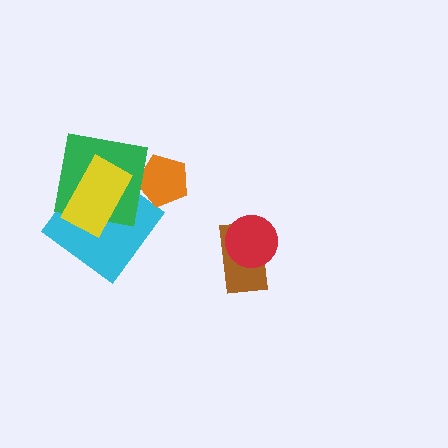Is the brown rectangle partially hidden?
Yes, it is partially covered by another shape.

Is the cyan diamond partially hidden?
Yes, it is partially covered by another shape.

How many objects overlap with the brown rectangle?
1 object overlaps with the brown rectangle.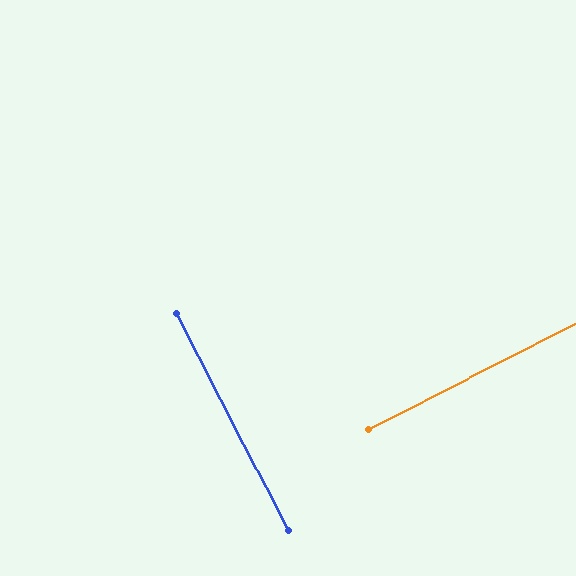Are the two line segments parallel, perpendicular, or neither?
Perpendicular — they meet at approximately 90°.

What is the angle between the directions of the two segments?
Approximately 90 degrees.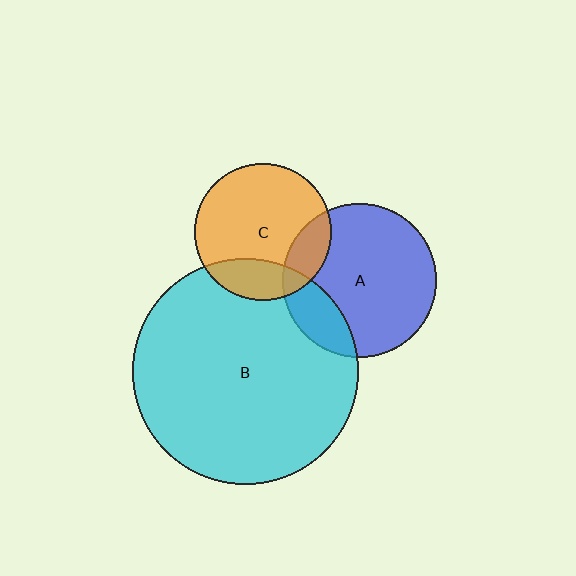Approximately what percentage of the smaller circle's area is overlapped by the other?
Approximately 20%.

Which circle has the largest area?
Circle B (cyan).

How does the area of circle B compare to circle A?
Approximately 2.1 times.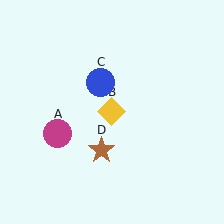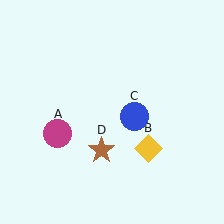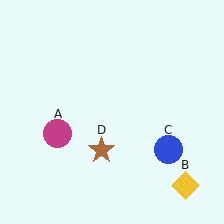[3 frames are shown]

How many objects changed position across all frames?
2 objects changed position: yellow diamond (object B), blue circle (object C).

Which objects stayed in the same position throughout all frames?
Magenta circle (object A) and brown star (object D) remained stationary.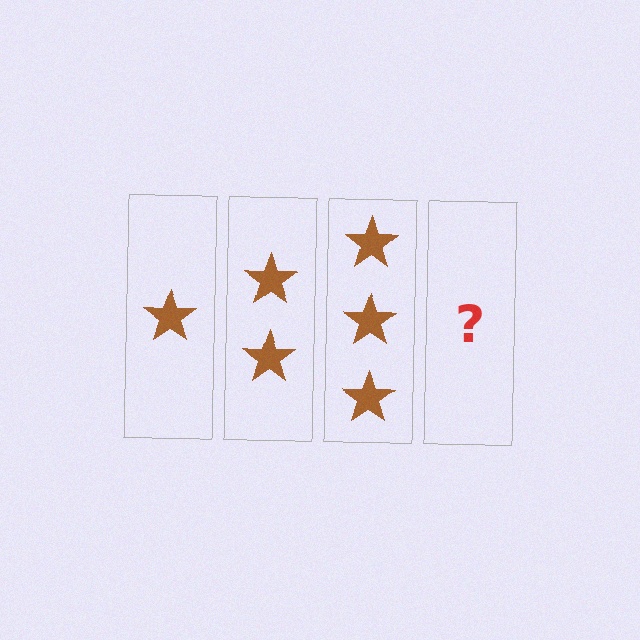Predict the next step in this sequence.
The next step is 4 stars.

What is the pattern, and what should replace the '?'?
The pattern is that each step adds one more star. The '?' should be 4 stars.